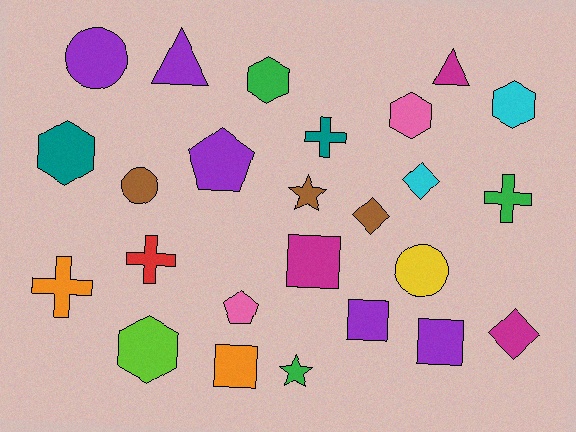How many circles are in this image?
There are 3 circles.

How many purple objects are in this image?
There are 5 purple objects.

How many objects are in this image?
There are 25 objects.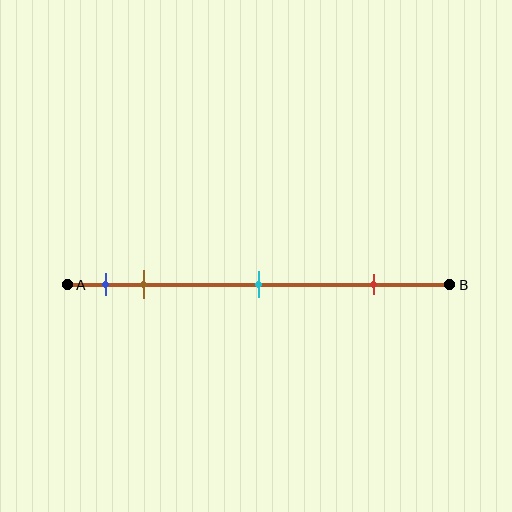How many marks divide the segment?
There are 4 marks dividing the segment.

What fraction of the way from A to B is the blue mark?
The blue mark is approximately 10% (0.1) of the way from A to B.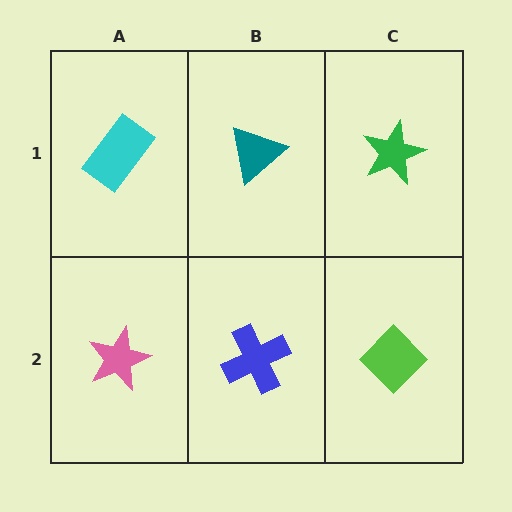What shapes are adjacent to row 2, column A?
A cyan rectangle (row 1, column A), a blue cross (row 2, column B).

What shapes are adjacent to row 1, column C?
A lime diamond (row 2, column C), a teal triangle (row 1, column B).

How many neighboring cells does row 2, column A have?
2.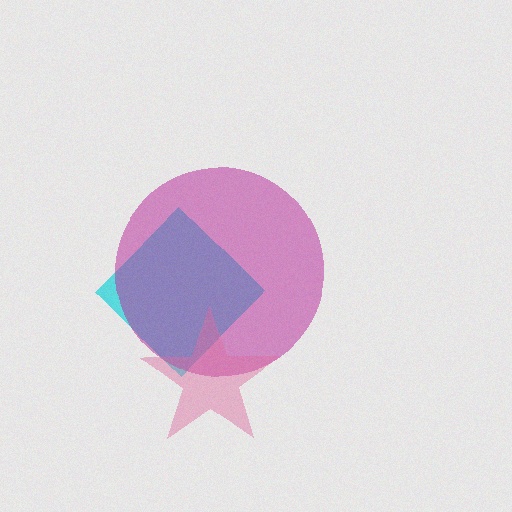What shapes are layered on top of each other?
The layered shapes are: a cyan diamond, a magenta circle, a pink star.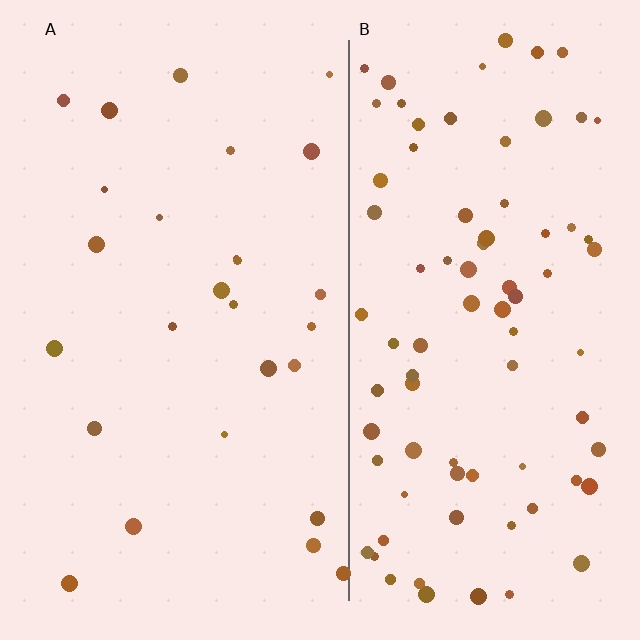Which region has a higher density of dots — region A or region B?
B (the right).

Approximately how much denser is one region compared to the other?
Approximately 3.1× — region B over region A.